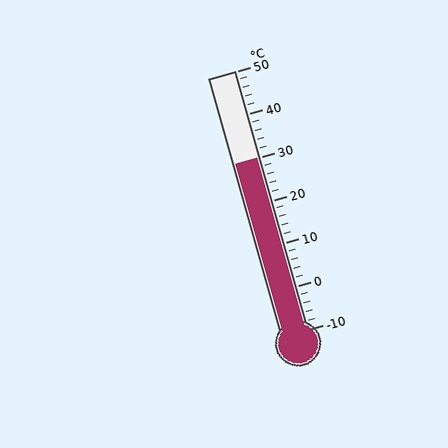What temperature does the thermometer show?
The thermometer shows approximately 30°C.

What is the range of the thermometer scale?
The thermometer scale ranges from -10°C to 50°C.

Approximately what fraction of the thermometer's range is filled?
The thermometer is filled to approximately 65% of its range.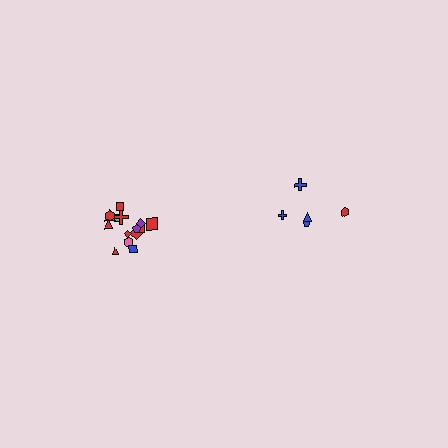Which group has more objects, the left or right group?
The left group.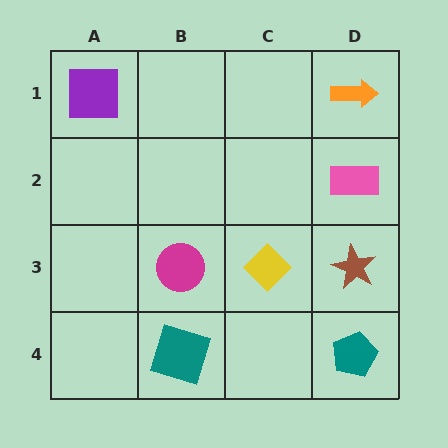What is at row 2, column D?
A pink rectangle.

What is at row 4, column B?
A teal square.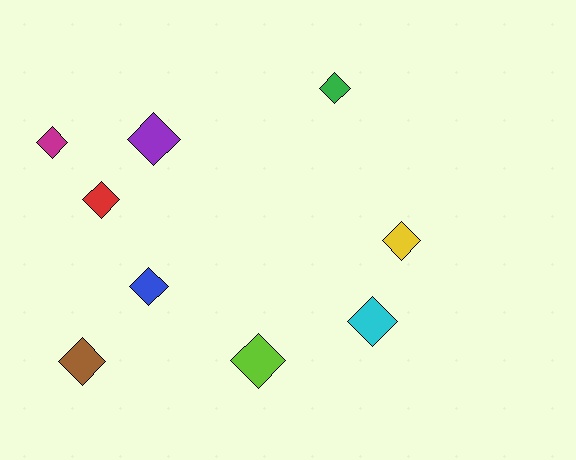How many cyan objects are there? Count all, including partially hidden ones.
There is 1 cyan object.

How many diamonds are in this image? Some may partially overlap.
There are 9 diamonds.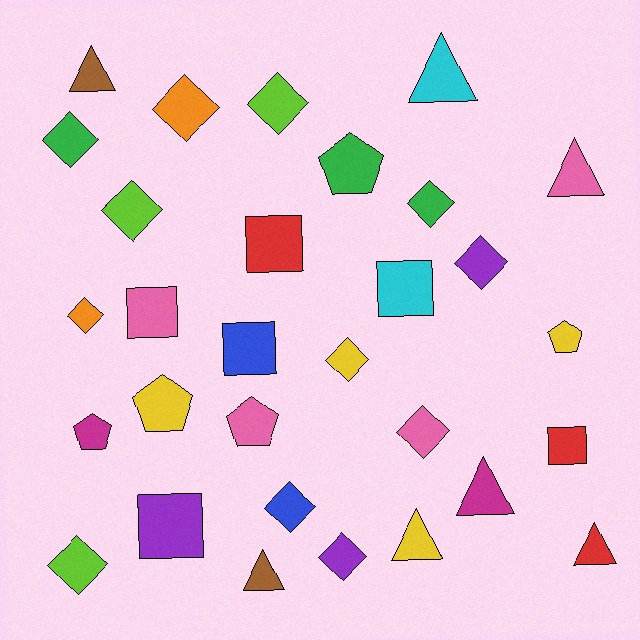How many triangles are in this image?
There are 7 triangles.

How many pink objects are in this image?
There are 4 pink objects.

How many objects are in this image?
There are 30 objects.